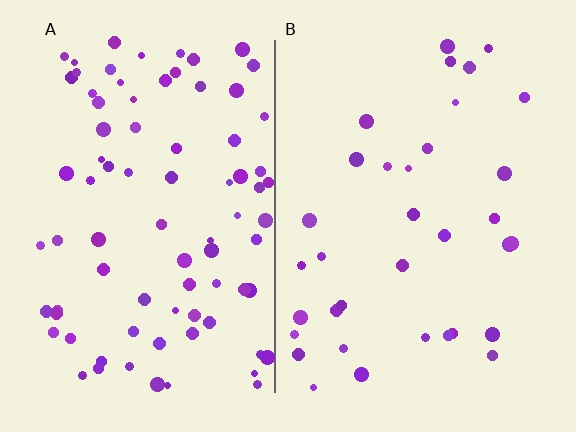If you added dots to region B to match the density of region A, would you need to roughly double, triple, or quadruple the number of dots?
Approximately double.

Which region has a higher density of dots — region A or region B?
A (the left).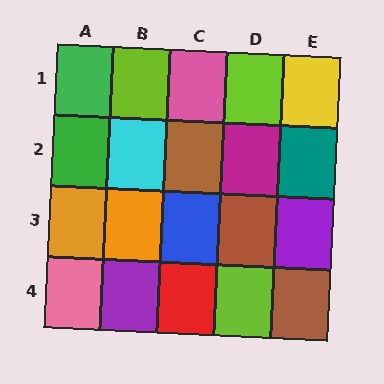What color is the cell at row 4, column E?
Brown.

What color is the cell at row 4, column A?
Pink.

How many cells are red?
1 cell is red.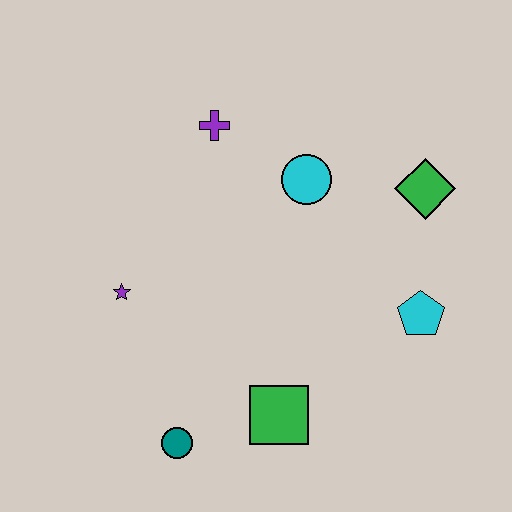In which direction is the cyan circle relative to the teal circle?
The cyan circle is above the teal circle.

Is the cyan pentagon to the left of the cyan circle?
No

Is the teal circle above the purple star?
No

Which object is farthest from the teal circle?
The green diamond is farthest from the teal circle.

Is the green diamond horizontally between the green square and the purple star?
No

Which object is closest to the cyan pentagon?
The green diamond is closest to the cyan pentagon.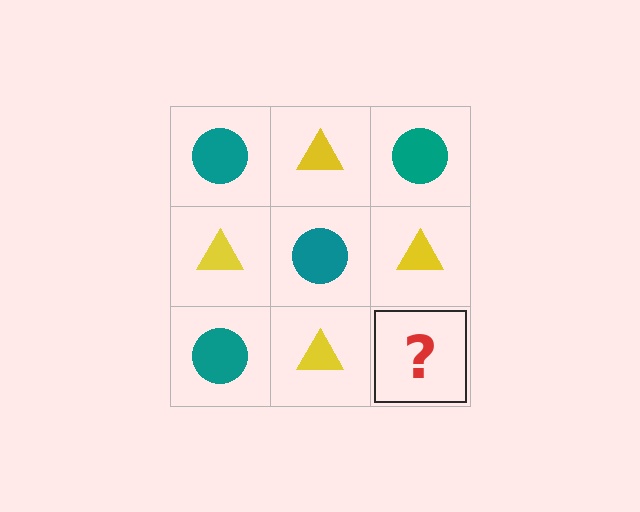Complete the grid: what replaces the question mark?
The question mark should be replaced with a teal circle.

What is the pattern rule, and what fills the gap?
The rule is that it alternates teal circle and yellow triangle in a checkerboard pattern. The gap should be filled with a teal circle.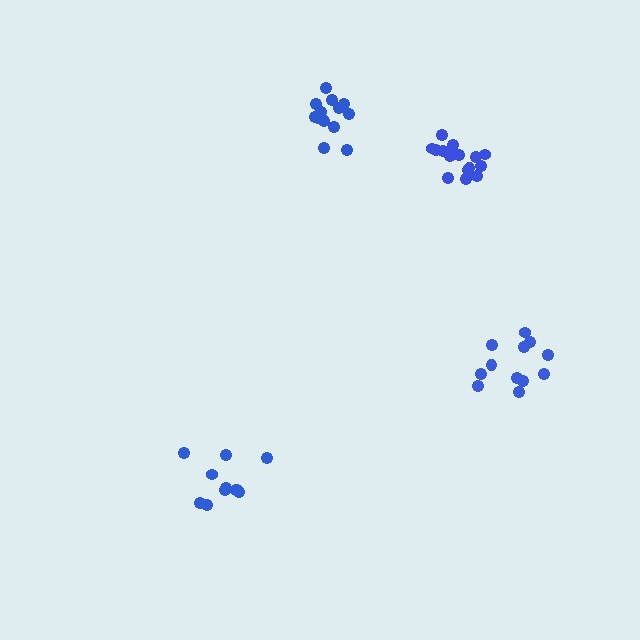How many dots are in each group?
Group 1: 14 dots, Group 2: 12 dots, Group 3: 16 dots, Group 4: 12 dots (54 total).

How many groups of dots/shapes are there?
There are 4 groups.